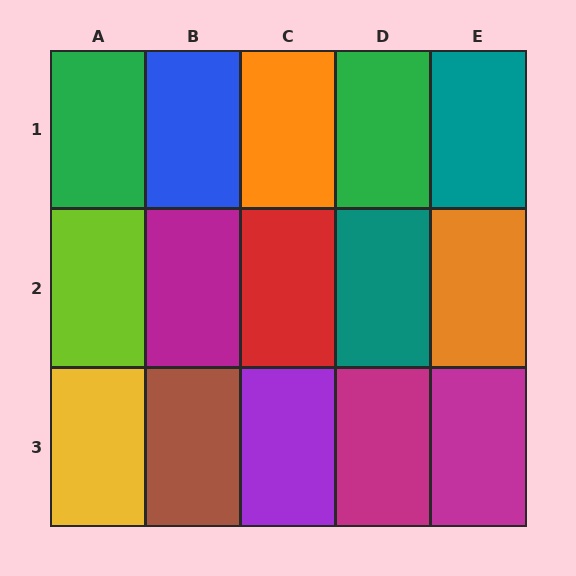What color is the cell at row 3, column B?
Brown.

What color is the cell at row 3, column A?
Yellow.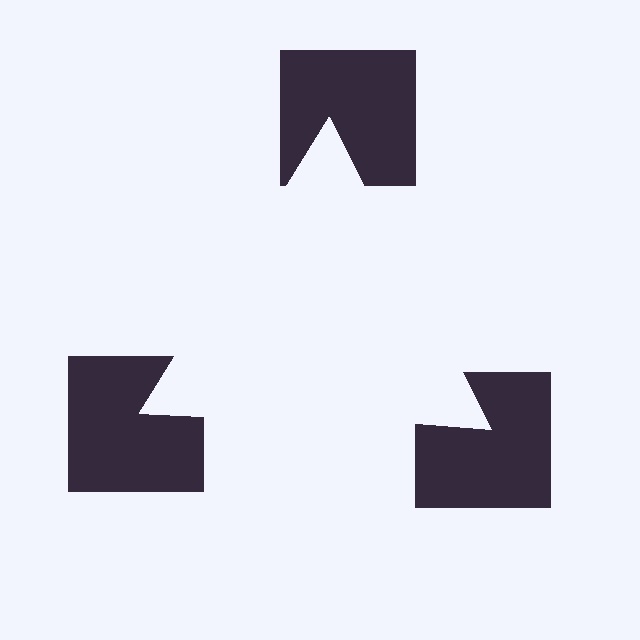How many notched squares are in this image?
There are 3 — one at each vertex of the illusory triangle.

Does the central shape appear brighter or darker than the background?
It typically appears slightly brighter than the background, even though no actual brightness change is drawn.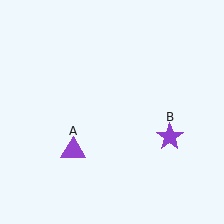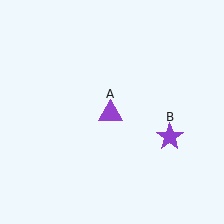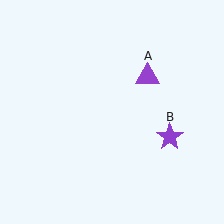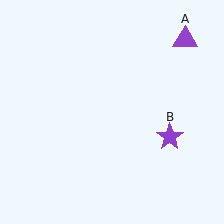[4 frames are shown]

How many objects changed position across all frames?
1 object changed position: purple triangle (object A).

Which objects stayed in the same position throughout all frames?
Purple star (object B) remained stationary.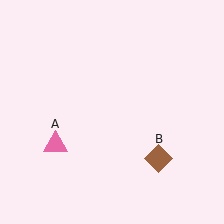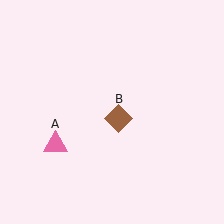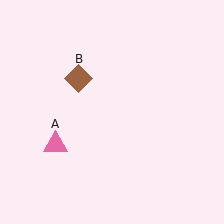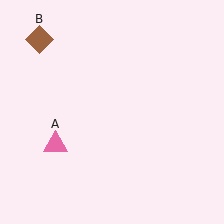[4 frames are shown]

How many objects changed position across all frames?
1 object changed position: brown diamond (object B).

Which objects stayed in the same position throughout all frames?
Pink triangle (object A) remained stationary.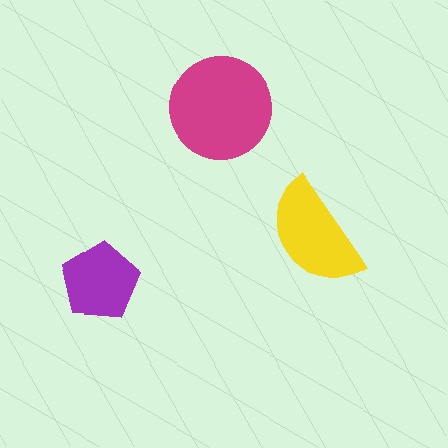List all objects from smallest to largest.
The purple pentagon, the yellow semicircle, the magenta circle.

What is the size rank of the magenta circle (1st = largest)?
1st.